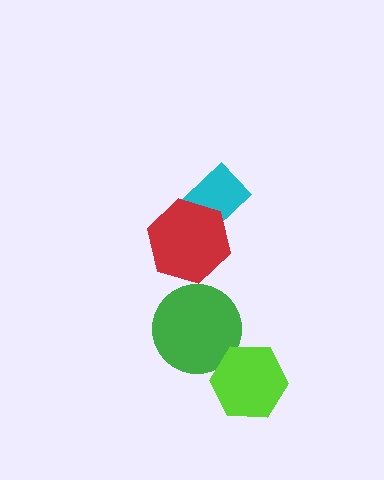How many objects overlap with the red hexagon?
1 object overlaps with the red hexagon.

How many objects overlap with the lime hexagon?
1 object overlaps with the lime hexagon.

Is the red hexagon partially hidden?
No, no other shape covers it.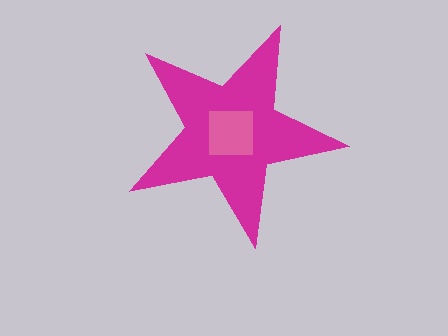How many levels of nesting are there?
2.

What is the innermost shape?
The pink square.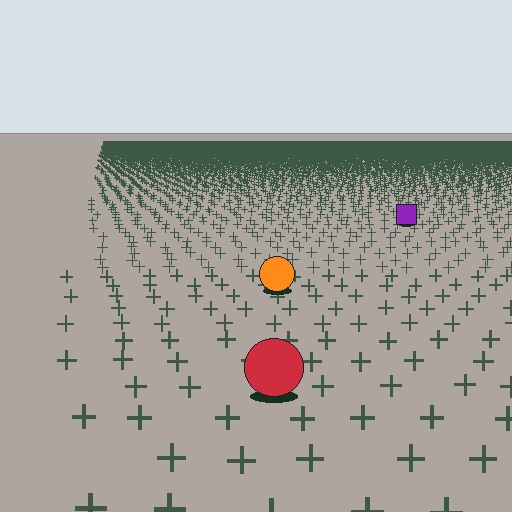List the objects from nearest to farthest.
From nearest to farthest: the red circle, the orange circle, the purple square.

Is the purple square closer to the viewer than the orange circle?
No. The orange circle is closer — you can tell from the texture gradient: the ground texture is coarser near it.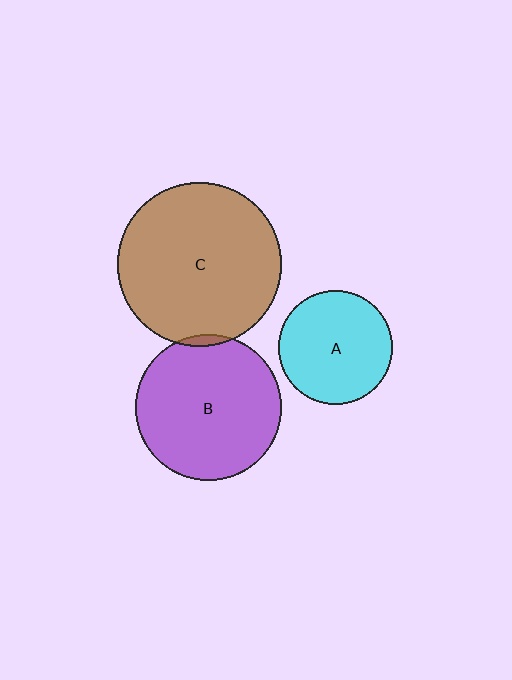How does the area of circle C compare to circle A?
Approximately 2.0 times.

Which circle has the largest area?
Circle C (brown).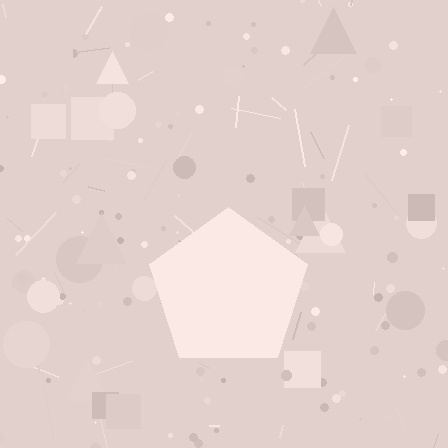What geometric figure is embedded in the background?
A pentagon is embedded in the background.